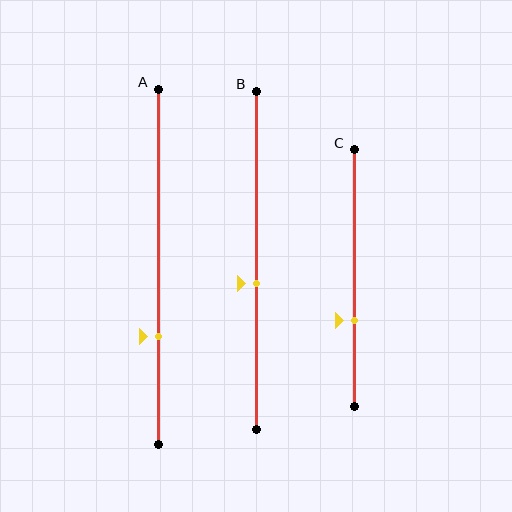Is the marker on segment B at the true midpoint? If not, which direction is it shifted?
No, the marker on segment B is shifted downward by about 7% of the segment length.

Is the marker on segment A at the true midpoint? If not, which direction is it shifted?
No, the marker on segment A is shifted downward by about 20% of the segment length.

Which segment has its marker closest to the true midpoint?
Segment B has its marker closest to the true midpoint.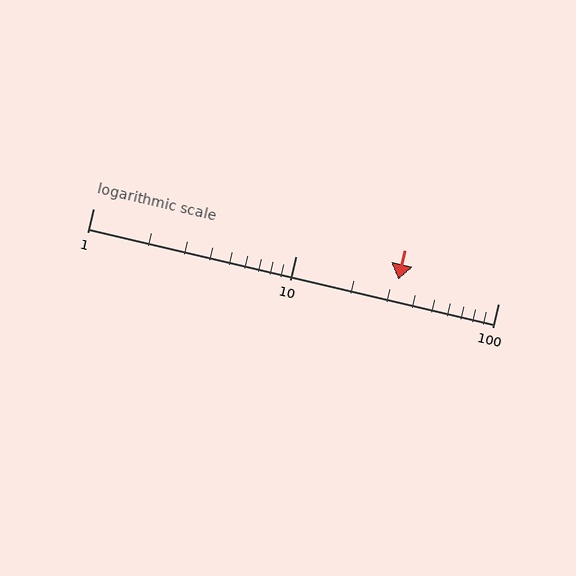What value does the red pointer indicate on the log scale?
The pointer indicates approximately 32.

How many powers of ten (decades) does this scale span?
The scale spans 2 decades, from 1 to 100.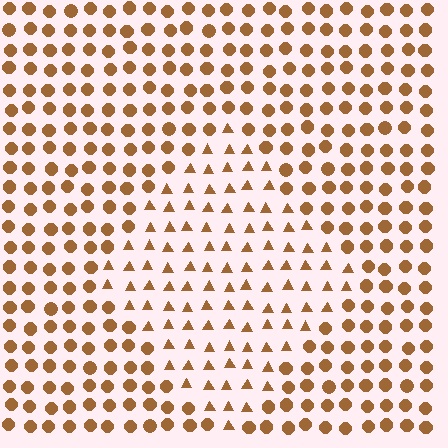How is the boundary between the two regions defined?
The boundary is defined by a change in element shape: triangles inside vs. circles outside. All elements share the same color and spacing.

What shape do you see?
I see a diamond.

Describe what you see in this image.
The image is filled with small brown elements arranged in a uniform grid. A diamond-shaped region contains triangles, while the surrounding area contains circles. The boundary is defined purely by the change in element shape.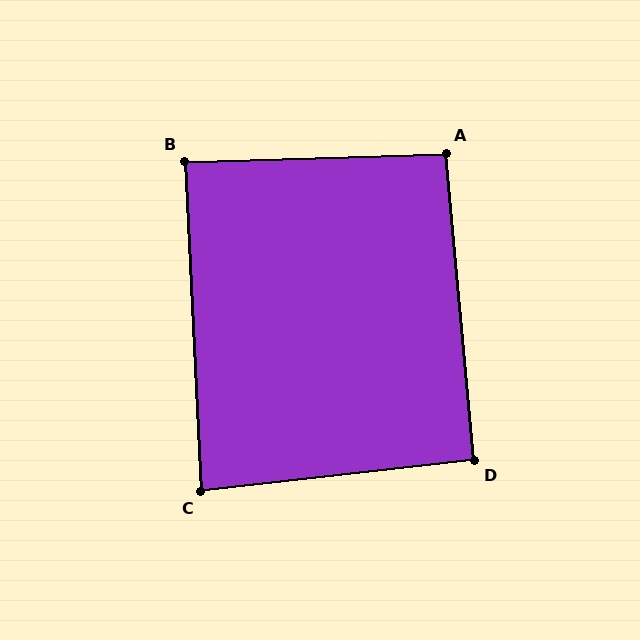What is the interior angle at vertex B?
Approximately 89 degrees (approximately right).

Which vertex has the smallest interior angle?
C, at approximately 86 degrees.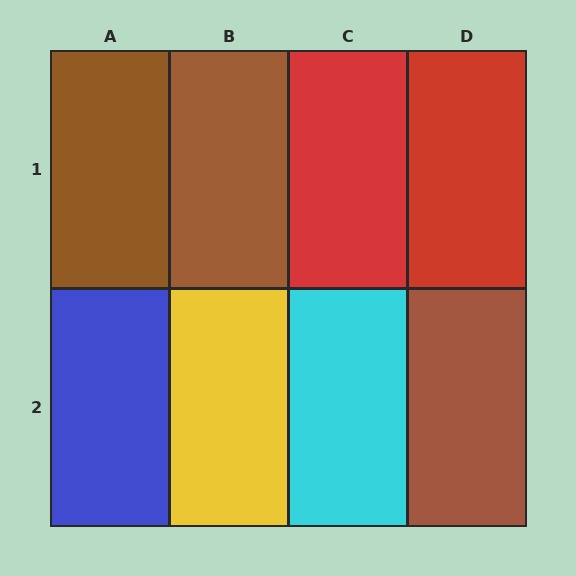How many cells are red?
2 cells are red.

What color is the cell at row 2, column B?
Yellow.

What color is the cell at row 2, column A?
Blue.